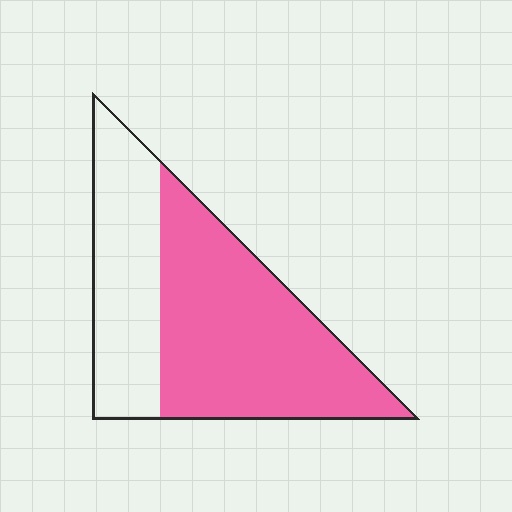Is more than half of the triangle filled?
Yes.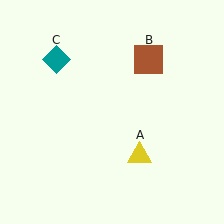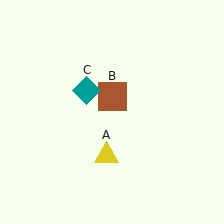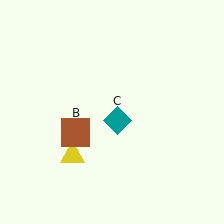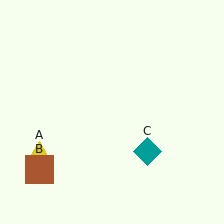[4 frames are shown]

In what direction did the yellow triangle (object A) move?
The yellow triangle (object A) moved left.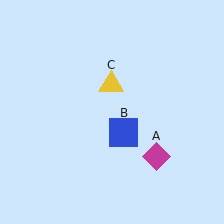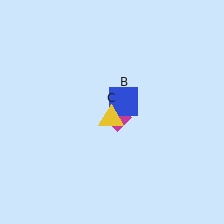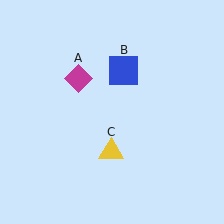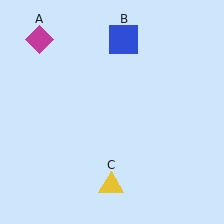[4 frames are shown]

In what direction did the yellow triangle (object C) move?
The yellow triangle (object C) moved down.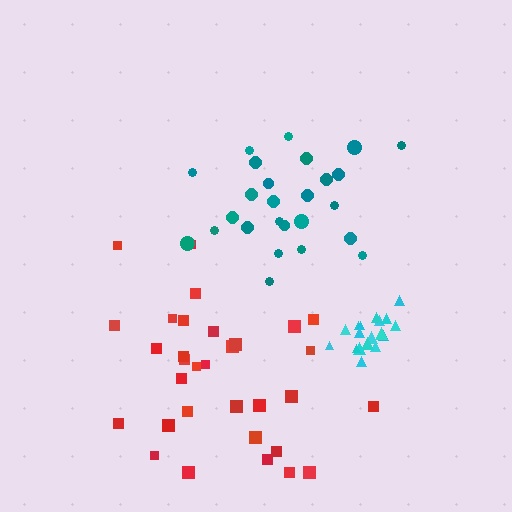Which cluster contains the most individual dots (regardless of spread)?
Red (32).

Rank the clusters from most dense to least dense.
cyan, red, teal.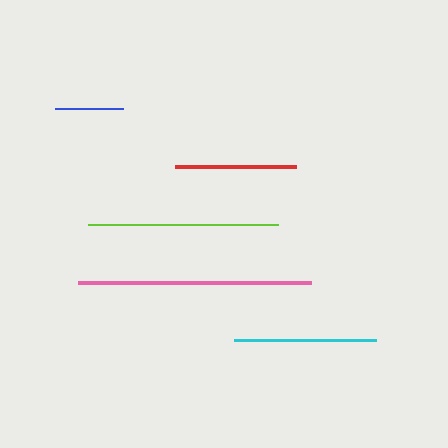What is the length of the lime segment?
The lime segment is approximately 190 pixels long.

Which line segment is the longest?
The pink line is the longest at approximately 233 pixels.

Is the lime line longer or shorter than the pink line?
The pink line is longer than the lime line.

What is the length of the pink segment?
The pink segment is approximately 233 pixels long.